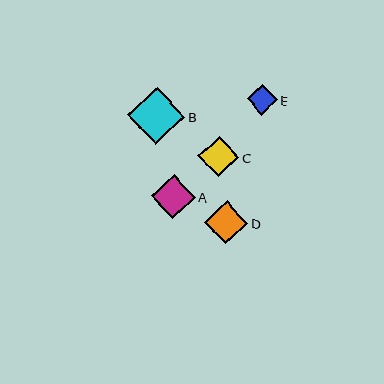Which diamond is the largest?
Diamond B is the largest with a size of approximately 57 pixels.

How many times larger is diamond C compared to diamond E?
Diamond C is approximately 1.4 times the size of diamond E.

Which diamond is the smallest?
Diamond E is the smallest with a size of approximately 30 pixels.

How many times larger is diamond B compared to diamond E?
Diamond B is approximately 1.9 times the size of diamond E.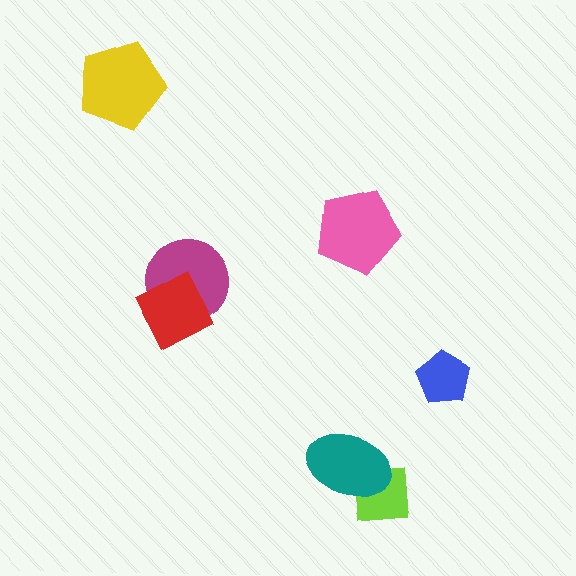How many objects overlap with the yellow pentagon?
0 objects overlap with the yellow pentagon.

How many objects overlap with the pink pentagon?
0 objects overlap with the pink pentagon.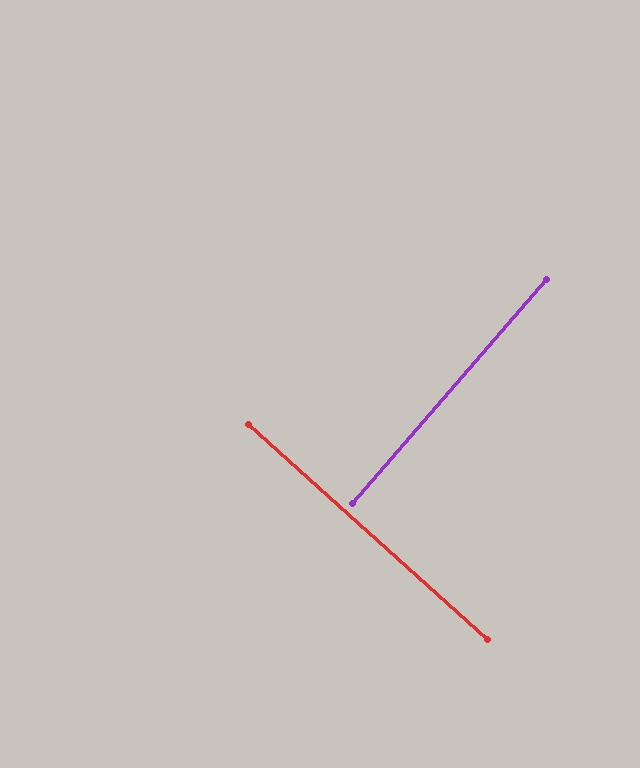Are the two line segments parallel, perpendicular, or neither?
Perpendicular — they meet at approximately 89°.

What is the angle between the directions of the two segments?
Approximately 89 degrees.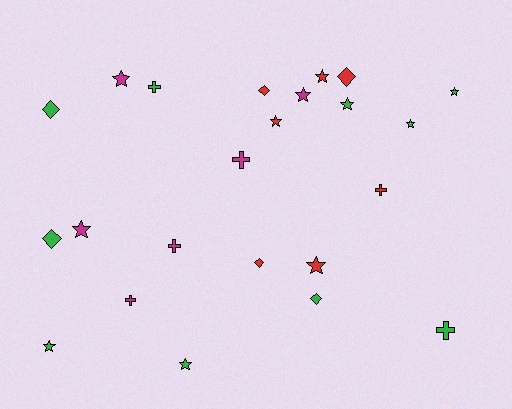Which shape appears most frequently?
Star, with 11 objects.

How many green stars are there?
There are 5 green stars.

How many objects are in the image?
There are 23 objects.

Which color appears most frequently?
Green, with 10 objects.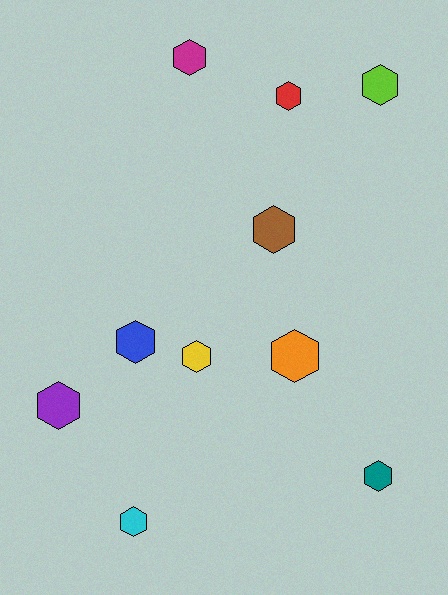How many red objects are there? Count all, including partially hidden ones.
There is 1 red object.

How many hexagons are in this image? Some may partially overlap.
There are 10 hexagons.